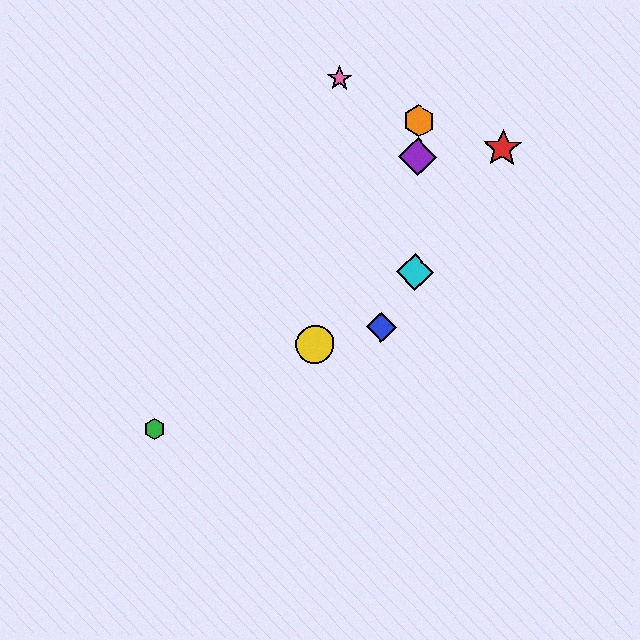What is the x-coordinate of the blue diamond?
The blue diamond is at x≈381.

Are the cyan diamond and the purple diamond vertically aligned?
Yes, both are at x≈415.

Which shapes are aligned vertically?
The purple diamond, the orange hexagon, the cyan diamond are aligned vertically.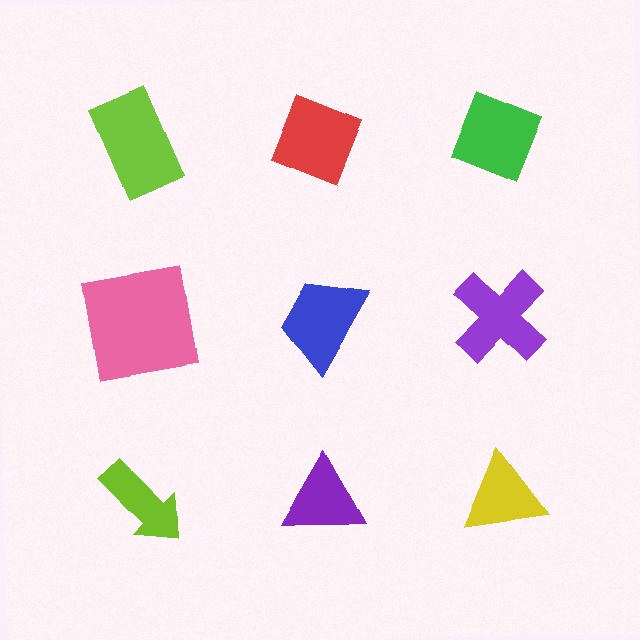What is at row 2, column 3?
A purple cross.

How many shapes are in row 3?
3 shapes.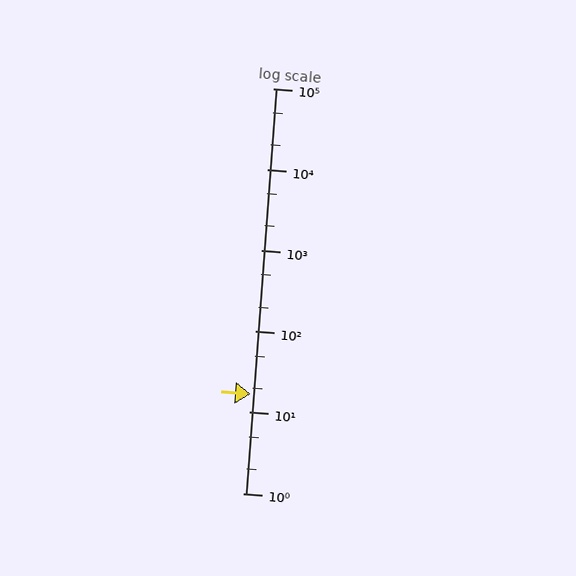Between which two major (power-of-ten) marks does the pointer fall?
The pointer is between 10 and 100.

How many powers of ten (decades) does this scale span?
The scale spans 5 decades, from 1 to 100000.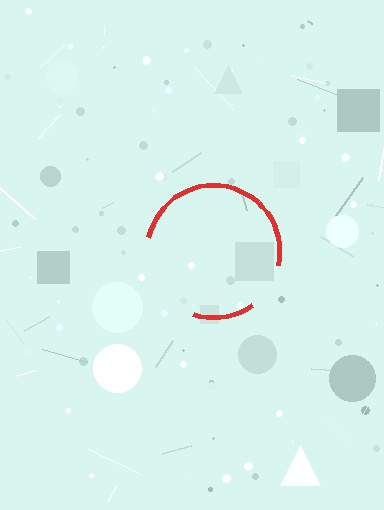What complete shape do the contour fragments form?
The contour fragments form a circle.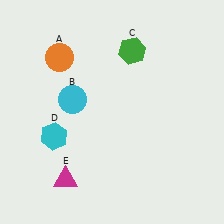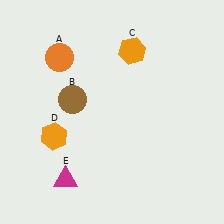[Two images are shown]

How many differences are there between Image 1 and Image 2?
There are 3 differences between the two images.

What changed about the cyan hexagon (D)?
In Image 1, D is cyan. In Image 2, it changed to orange.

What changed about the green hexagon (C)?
In Image 1, C is green. In Image 2, it changed to orange.